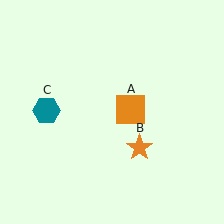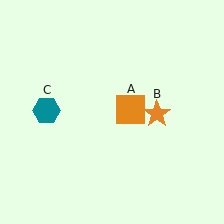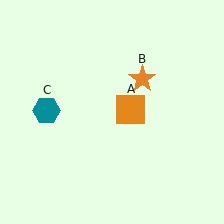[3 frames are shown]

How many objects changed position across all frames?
1 object changed position: orange star (object B).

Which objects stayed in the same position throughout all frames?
Orange square (object A) and teal hexagon (object C) remained stationary.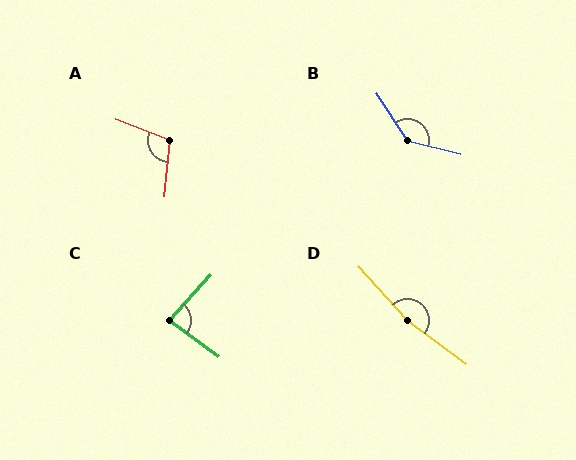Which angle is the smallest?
C, at approximately 84 degrees.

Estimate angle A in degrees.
Approximately 105 degrees.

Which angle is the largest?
D, at approximately 169 degrees.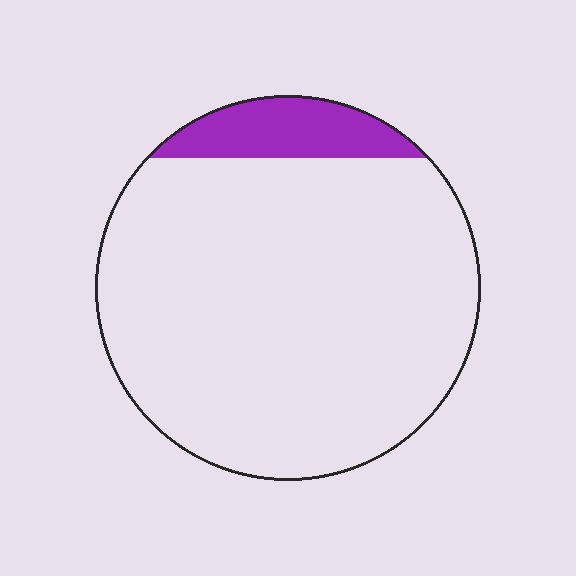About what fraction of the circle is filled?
About one tenth (1/10).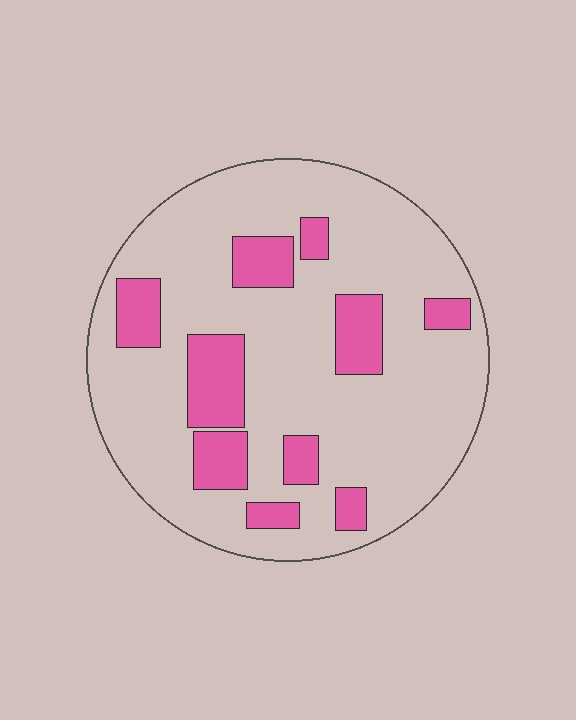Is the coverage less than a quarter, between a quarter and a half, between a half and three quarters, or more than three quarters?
Less than a quarter.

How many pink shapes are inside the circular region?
10.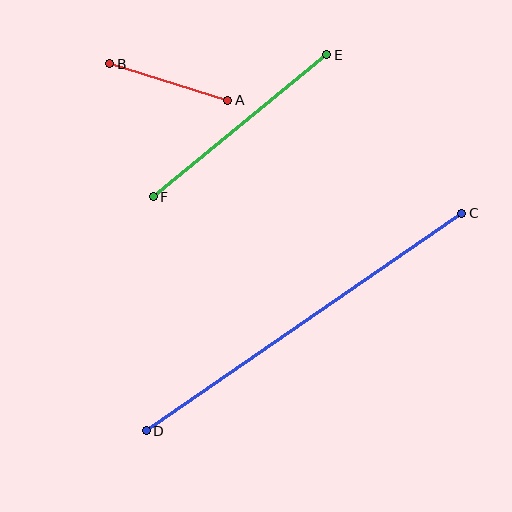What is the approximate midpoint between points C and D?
The midpoint is at approximately (304, 322) pixels.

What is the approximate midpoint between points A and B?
The midpoint is at approximately (169, 82) pixels.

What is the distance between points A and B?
The distance is approximately 124 pixels.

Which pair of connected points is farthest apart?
Points C and D are farthest apart.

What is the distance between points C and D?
The distance is approximately 383 pixels.